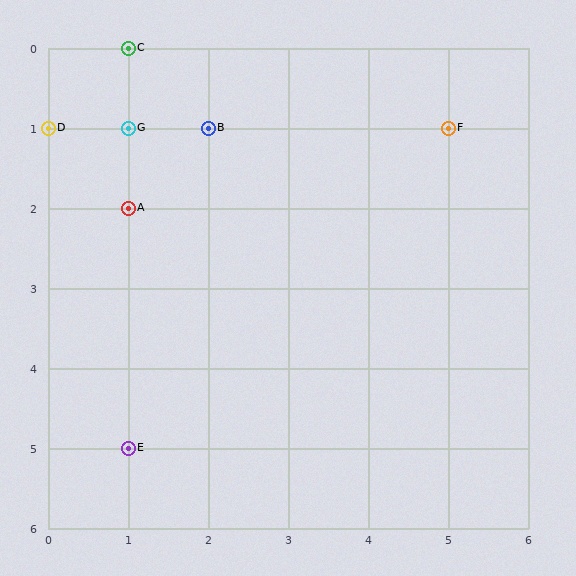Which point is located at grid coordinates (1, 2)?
Point A is at (1, 2).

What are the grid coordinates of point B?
Point B is at grid coordinates (2, 1).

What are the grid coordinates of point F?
Point F is at grid coordinates (5, 1).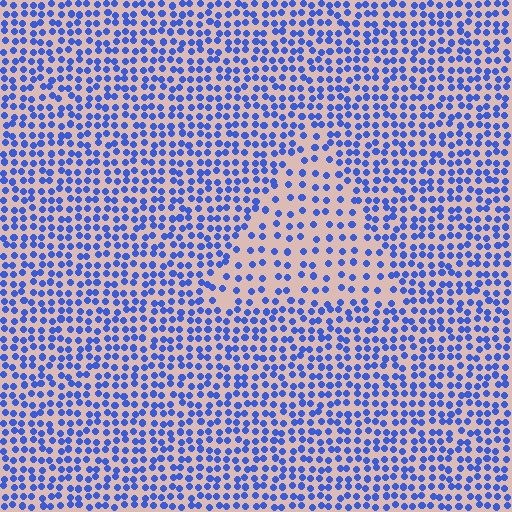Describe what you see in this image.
The image contains small blue elements arranged at two different densities. A triangle-shaped region is visible where the elements are less densely packed than the surrounding area.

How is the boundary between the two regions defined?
The boundary is defined by a change in element density (approximately 1.9x ratio). All elements are the same color, size, and shape.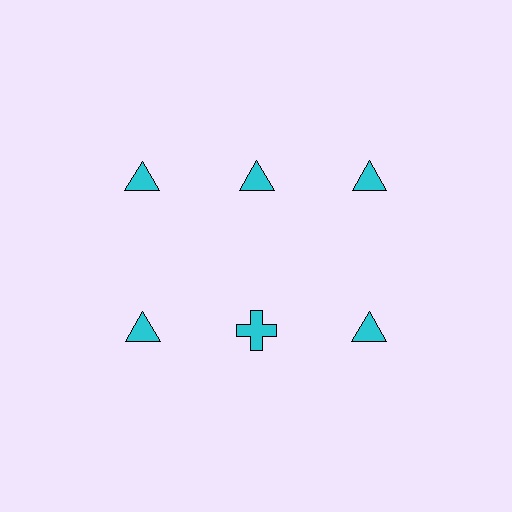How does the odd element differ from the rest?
It has a different shape: cross instead of triangle.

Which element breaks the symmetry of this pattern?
The cyan cross in the second row, second from left column breaks the symmetry. All other shapes are cyan triangles.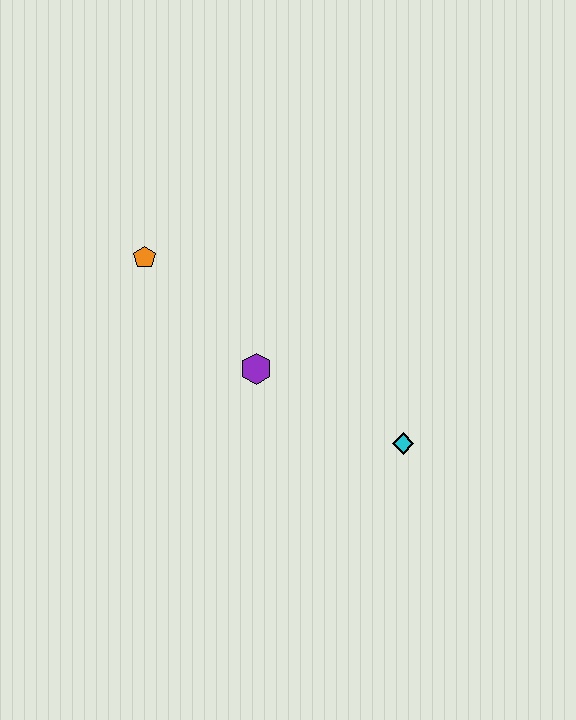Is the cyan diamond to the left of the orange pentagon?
No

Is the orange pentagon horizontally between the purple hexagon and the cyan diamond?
No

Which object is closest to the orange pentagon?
The purple hexagon is closest to the orange pentagon.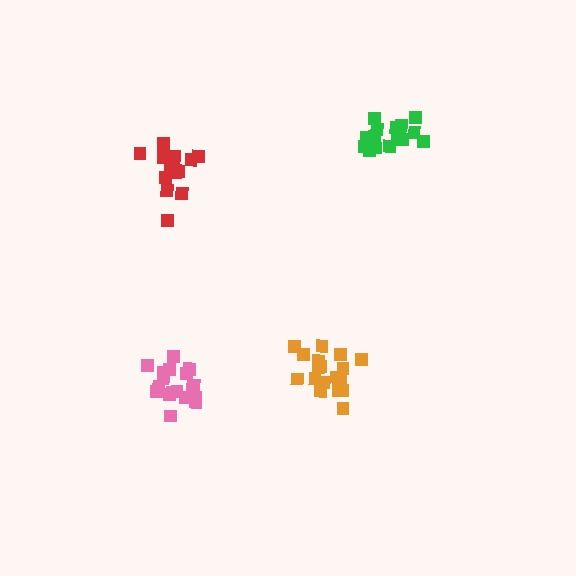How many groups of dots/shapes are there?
There are 4 groups.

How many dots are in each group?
Group 1: 16 dots, Group 2: 18 dots, Group 3: 20 dots, Group 4: 16 dots (70 total).